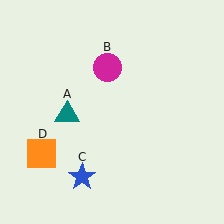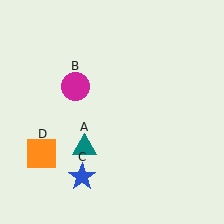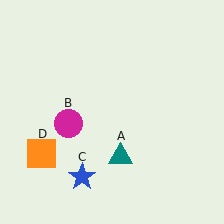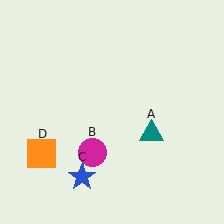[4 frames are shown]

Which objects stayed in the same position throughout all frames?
Blue star (object C) and orange square (object D) remained stationary.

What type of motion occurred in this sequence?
The teal triangle (object A), magenta circle (object B) rotated counterclockwise around the center of the scene.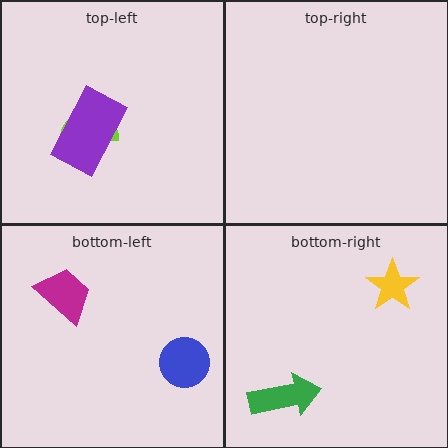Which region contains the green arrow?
The bottom-right region.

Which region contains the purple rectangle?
The top-left region.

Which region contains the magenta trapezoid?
The bottom-left region.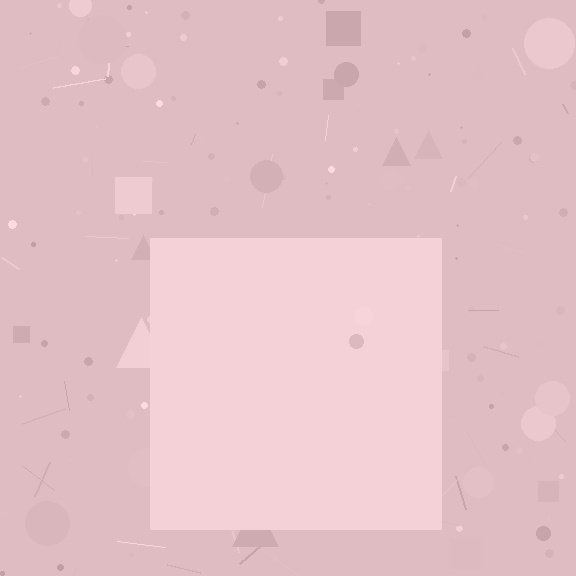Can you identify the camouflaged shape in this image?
The camouflaged shape is a square.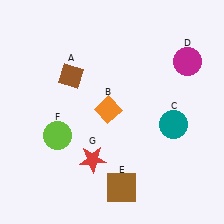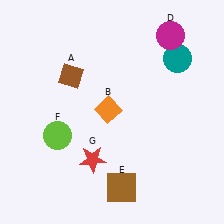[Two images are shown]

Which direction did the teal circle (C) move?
The teal circle (C) moved up.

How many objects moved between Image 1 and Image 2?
2 objects moved between the two images.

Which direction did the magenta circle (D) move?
The magenta circle (D) moved up.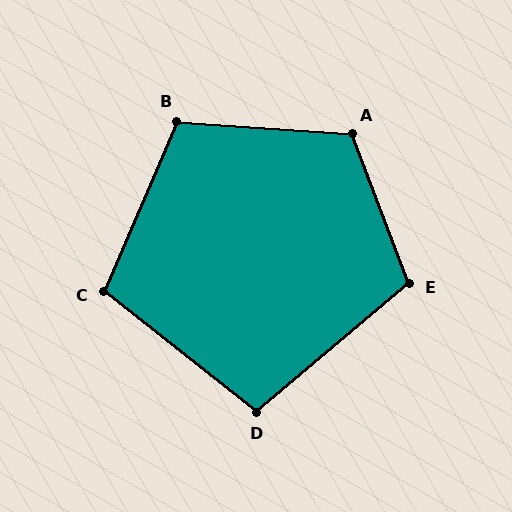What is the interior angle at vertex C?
Approximately 105 degrees (obtuse).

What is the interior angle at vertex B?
Approximately 109 degrees (obtuse).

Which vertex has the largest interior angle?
A, at approximately 115 degrees.